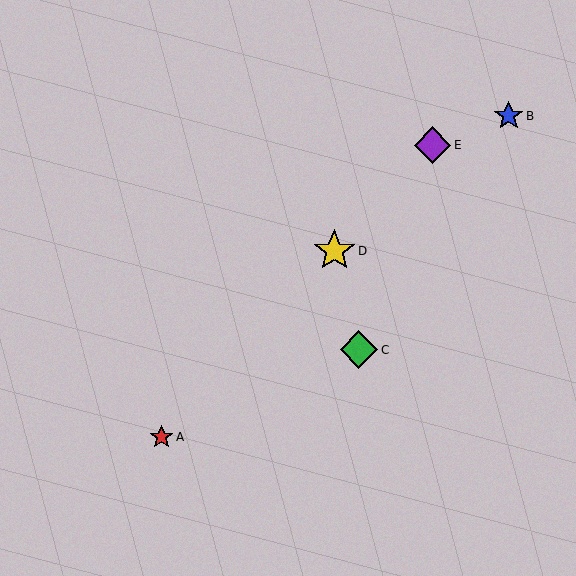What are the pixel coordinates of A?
Object A is at (161, 437).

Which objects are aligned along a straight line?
Objects A, D, E are aligned along a straight line.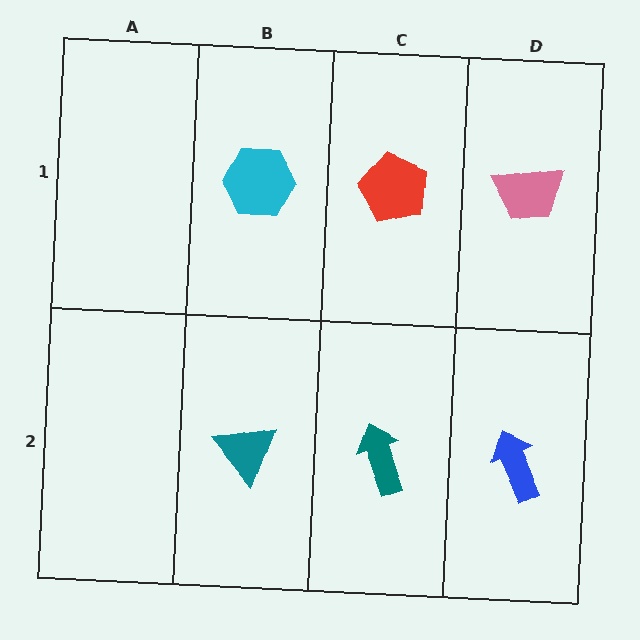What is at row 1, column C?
A red pentagon.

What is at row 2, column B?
A teal triangle.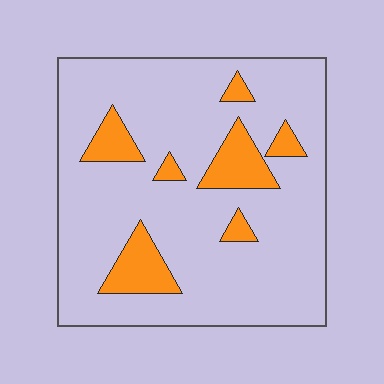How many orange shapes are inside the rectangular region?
7.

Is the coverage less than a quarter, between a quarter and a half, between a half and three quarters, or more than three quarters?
Less than a quarter.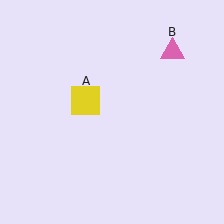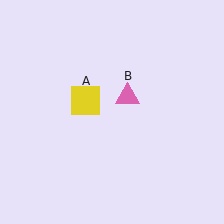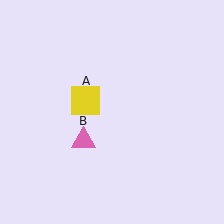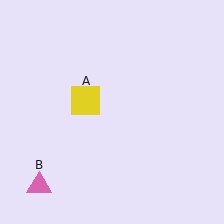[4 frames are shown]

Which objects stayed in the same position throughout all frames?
Yellow square (object A) remained stationary.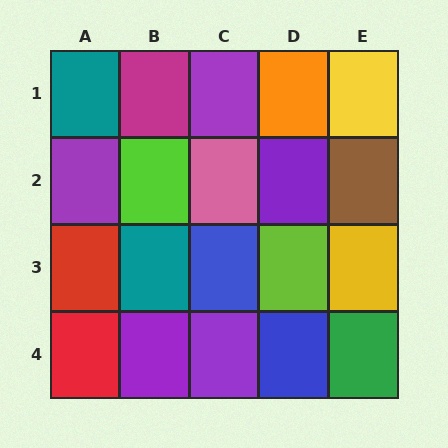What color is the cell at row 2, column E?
Brown.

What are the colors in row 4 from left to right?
Red, purple, purple, blue, green.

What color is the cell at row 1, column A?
Teal.